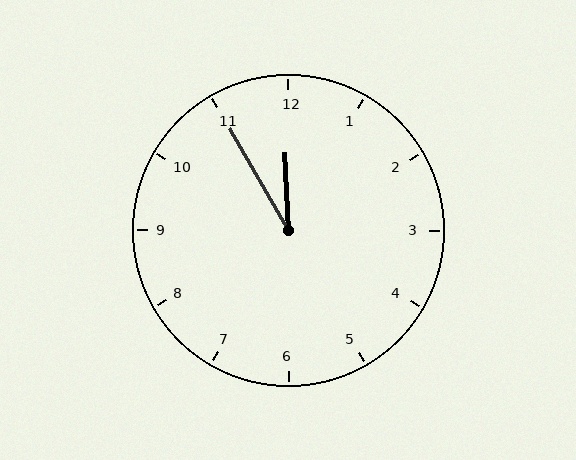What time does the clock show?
11:55.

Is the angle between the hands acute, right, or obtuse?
It is acute.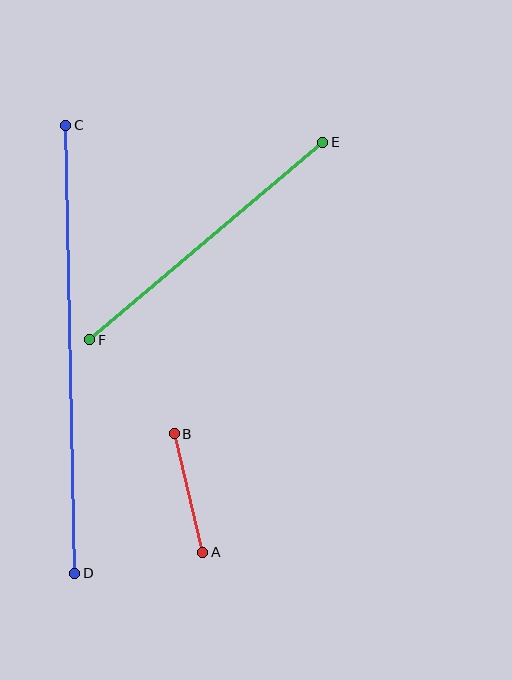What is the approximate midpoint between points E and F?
The midpoint is at approximately (206, 241) pixels.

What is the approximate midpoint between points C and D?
The midpoint is at approximately (70, 349) pixels.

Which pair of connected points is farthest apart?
Points C and D are farthest apart.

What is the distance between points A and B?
The distance is approximately 122 pixels.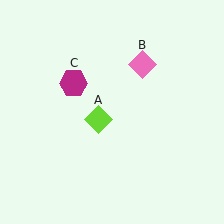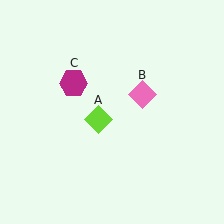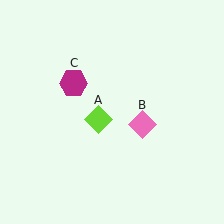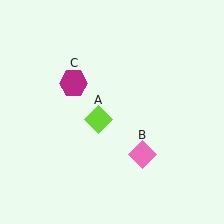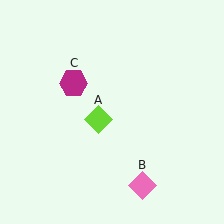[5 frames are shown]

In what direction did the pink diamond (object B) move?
The pink diamond (object B) moved down.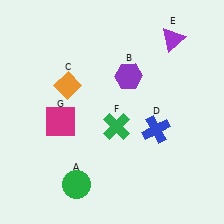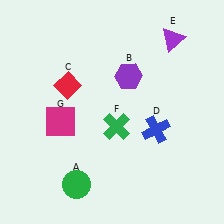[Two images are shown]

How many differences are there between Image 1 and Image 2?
There is 1 difference between the two images.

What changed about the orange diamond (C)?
In Image 1, C is orange. In Image 2, it changed to red.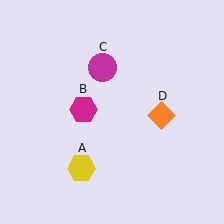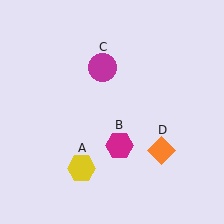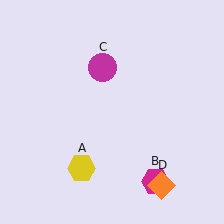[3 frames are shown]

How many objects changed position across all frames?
2 objects changed position: magenta hexagon (object B), orange diamond (object D).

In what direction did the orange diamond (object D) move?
The orange diamond (object D) moved down.